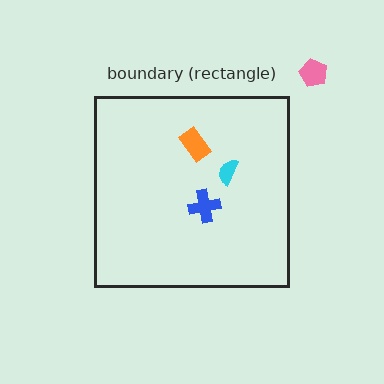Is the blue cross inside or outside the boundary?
Inside.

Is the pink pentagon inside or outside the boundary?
Outside.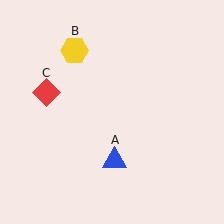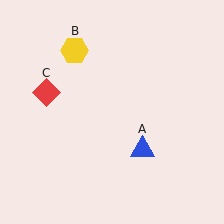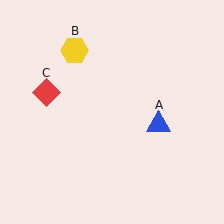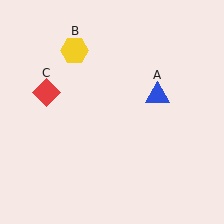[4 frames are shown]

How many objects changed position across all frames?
1 object changed position: blue triangle (object A).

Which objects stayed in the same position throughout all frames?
Yellow hexagon (object B) and red diamond (object C) remained stationary.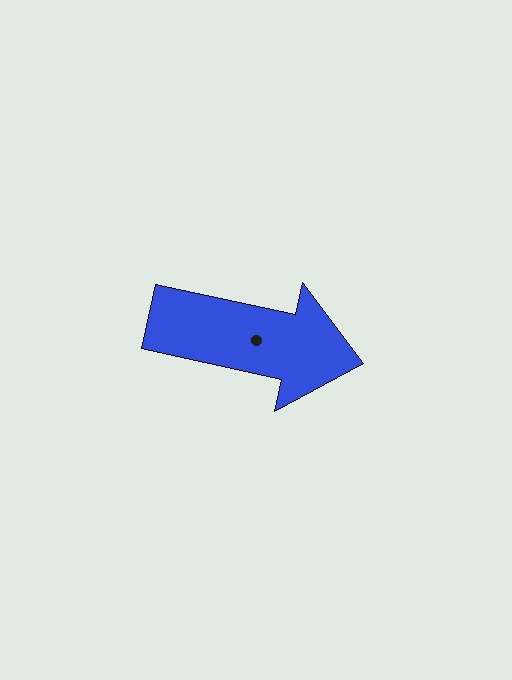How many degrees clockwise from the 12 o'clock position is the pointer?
Approximately 102 degrees.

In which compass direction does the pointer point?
East.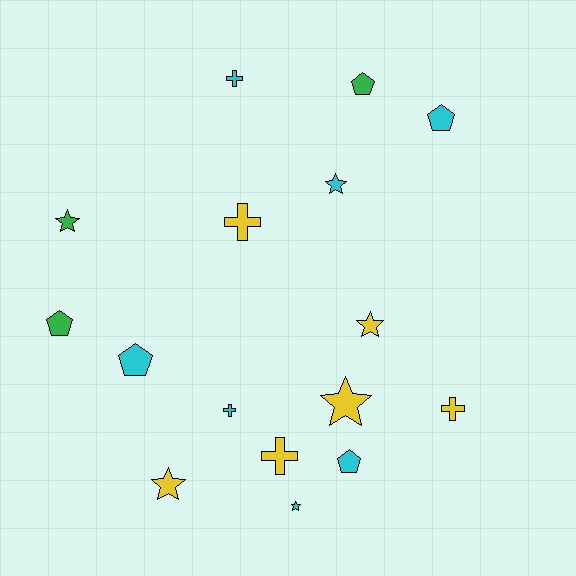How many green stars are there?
There is 1 green star.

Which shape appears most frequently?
Star, with 6 objects.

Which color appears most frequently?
Cyan, with 7 objects.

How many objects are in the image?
There are 16 objects.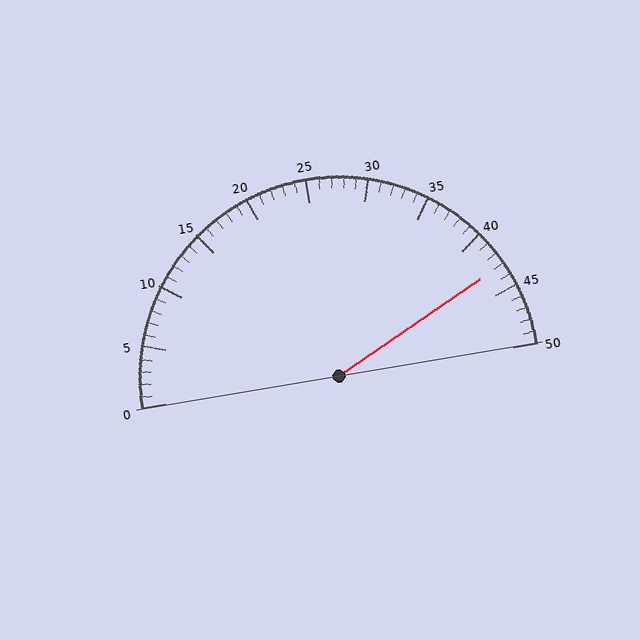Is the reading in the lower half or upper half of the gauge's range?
The reading is in the upper half of the range (0 to 50).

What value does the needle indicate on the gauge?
The needle indicates approximately 43.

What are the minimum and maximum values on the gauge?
The gauge ranges from 0 to 50.